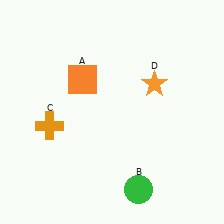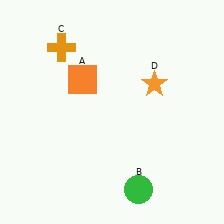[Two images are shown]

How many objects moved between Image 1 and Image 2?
1 object moved between the two images.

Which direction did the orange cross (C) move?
The orange cross (C) moved up.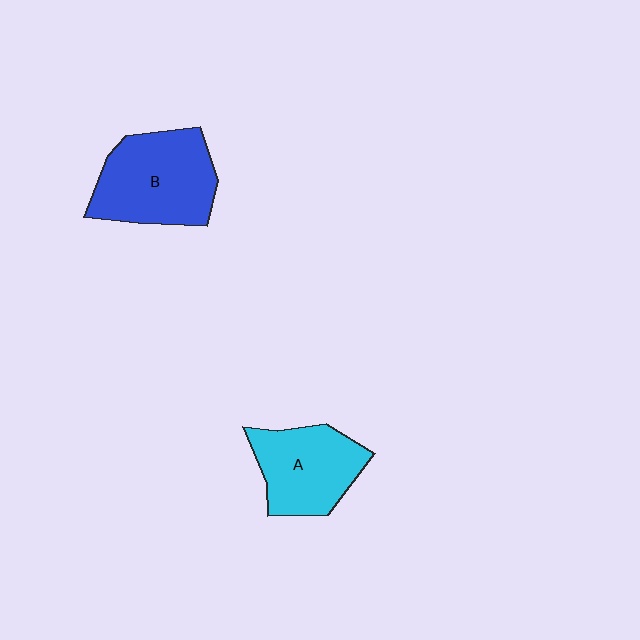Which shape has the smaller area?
Shape A (cyan).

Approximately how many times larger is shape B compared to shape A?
Approximately 1.2 times.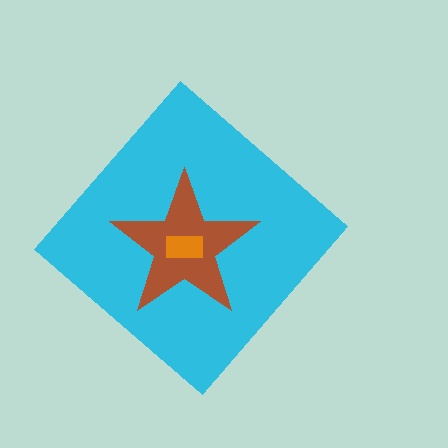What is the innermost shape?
The orange rectangle.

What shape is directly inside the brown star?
The orange rectangle.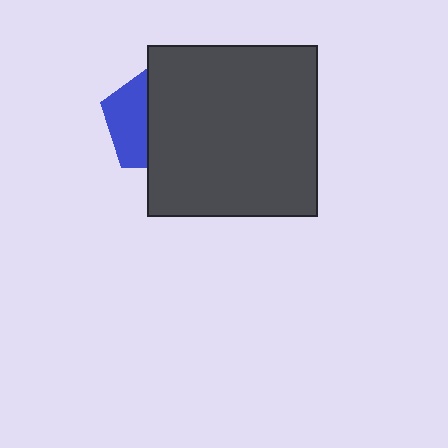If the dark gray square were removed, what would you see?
You would see the complete blue pentagon.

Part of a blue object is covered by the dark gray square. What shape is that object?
It is a pentagon.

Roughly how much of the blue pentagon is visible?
A small part of it is visible (roughly 39%).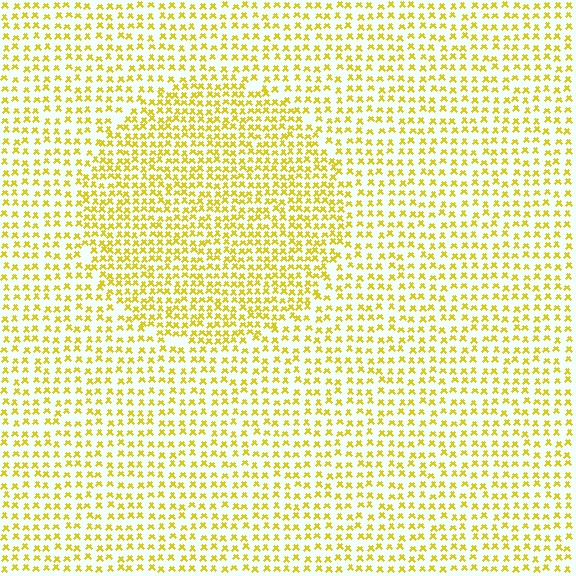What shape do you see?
I see a circle.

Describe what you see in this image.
The image contains small yellow elements arranged at two different densities. A circle-shaped region is visible where the elements are more densely packed than the surrounding area.